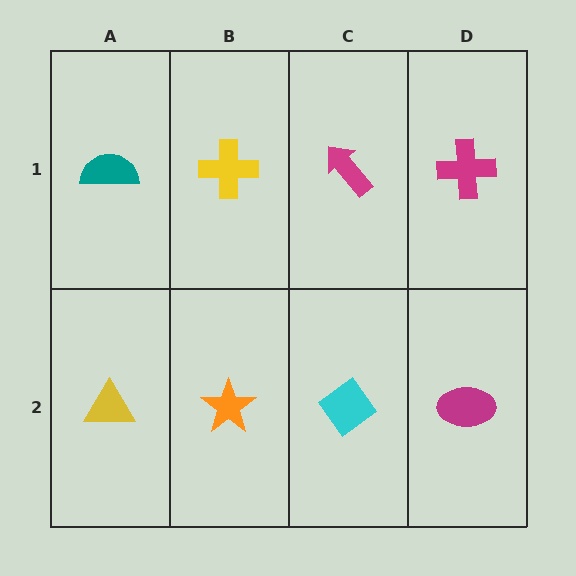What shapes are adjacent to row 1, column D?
A magenta ellipse (row 2, column D), a magenta arrow (row 1, column C).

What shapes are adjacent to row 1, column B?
An orange star (row 2, column B), a teal semicircle (row 1, column A), a magenta arrow (row 1, column C).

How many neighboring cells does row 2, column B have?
3.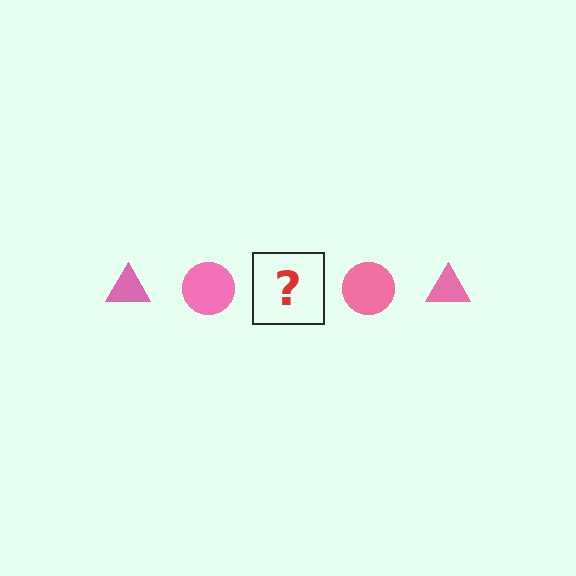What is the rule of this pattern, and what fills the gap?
The rule is that the pattern cycles through triangle, circle shapes in pink. The gap should be filled with a pink triangle.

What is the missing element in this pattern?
The missing element is a pink triangle.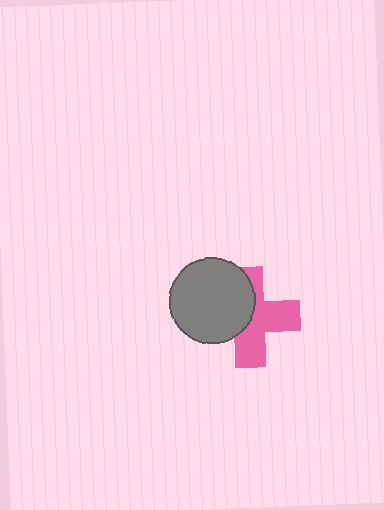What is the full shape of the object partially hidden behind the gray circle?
The partially hidden object is a pink cross.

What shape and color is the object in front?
The object in front is a gray circle.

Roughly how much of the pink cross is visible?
About half of it is visible (roughly 56%).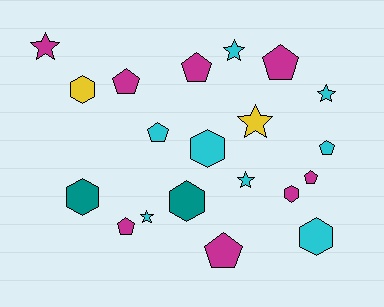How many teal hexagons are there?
There are 2 teal hexagons.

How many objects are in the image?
There are 20 objects.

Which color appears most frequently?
Cyan, with 8 objects.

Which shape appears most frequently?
Pentagon, with 8 objects.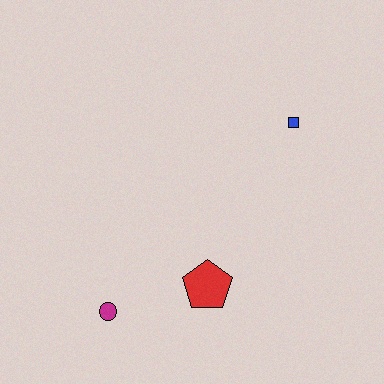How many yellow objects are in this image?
There are no yellow objects.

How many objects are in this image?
There are 3 objects.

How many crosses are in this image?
There are no crosses.